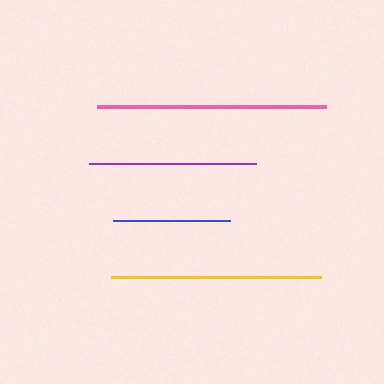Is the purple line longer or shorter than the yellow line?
The yellow line is longer than the purple line.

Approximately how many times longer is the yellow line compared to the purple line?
The yellow line is approximately 1.3 times the length of the purple line.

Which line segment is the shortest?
The blue line is the shortest at approximately 117 pixels.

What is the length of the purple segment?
The purple segment is approximately 167 pixels long.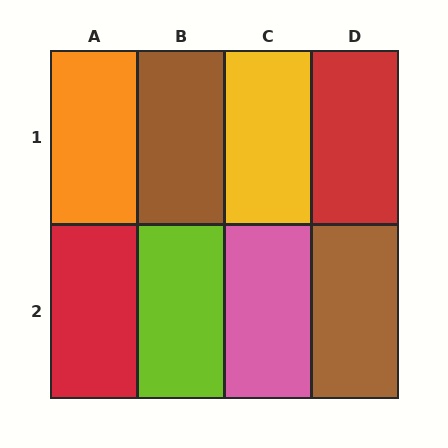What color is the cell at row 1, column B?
Brown.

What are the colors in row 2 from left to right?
Red, lime, pink, brown.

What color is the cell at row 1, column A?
Orange.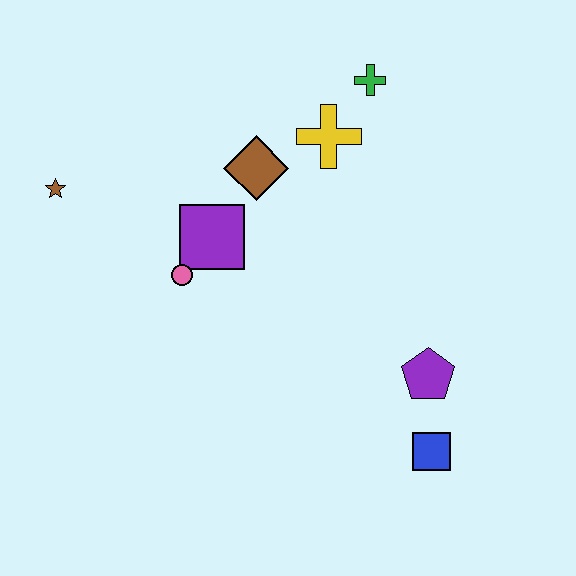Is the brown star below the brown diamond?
Yes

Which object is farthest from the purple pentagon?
The brown star is farthest from the purple pentagon.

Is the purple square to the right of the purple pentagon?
No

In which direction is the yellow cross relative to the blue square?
The yellow cross is above the blue square.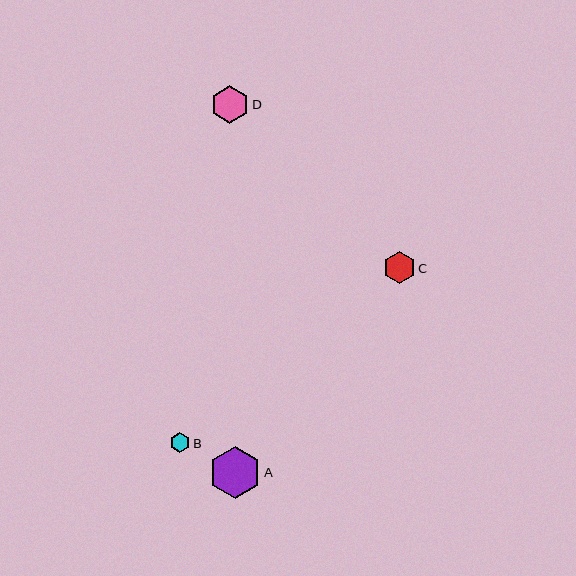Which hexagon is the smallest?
Hexagon B is the smallest with a size of approximately 20 pixels.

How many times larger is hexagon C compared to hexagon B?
Hexagon C is approximately 1.6 times the size of hexagon B.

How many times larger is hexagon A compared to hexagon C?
Hexagon A is approximately 1.6 times the size of hexagon C.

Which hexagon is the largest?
Hexagon A is the largest with a size of approximately 52 pixels.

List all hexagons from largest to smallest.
From largest to smallest: A, D, C, B.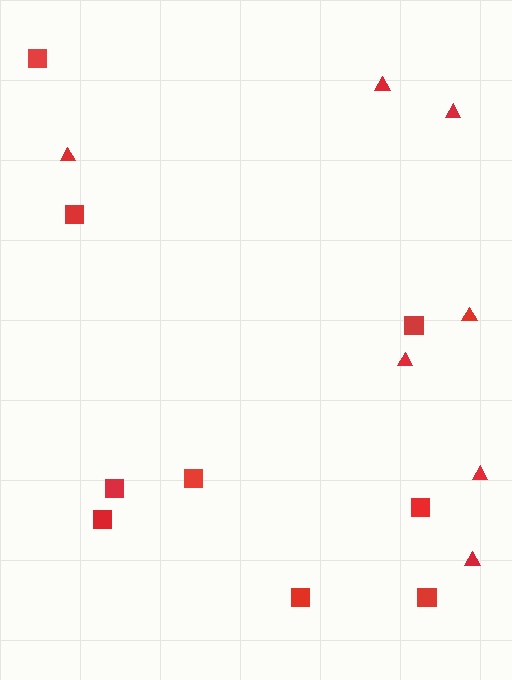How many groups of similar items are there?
There are 2 groups: one group of squares (9) and one group of triangles (7).